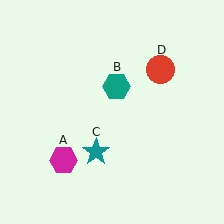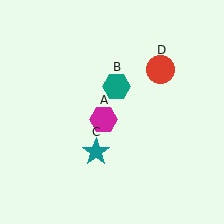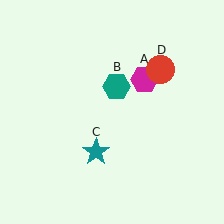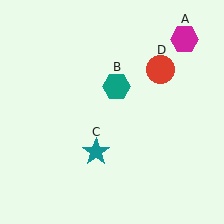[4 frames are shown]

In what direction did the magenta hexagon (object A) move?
The magenta hexagon (object A) moved up and to the right.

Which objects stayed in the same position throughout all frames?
Teal hexagon (object B) and teal star (object C) and red circle (object D) remained stationary.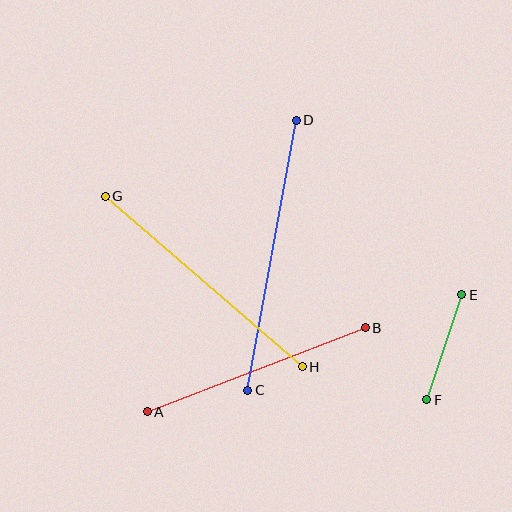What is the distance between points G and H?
The distance is approximately 260 pixels.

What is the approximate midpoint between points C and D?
The midpoint is at approximately (272, 255) pixels.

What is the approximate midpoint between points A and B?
The midpoint is at approximately (256, 370) pixels.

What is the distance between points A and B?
The distance is approximately 234 pixels.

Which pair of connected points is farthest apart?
Points C and D are farthest apart.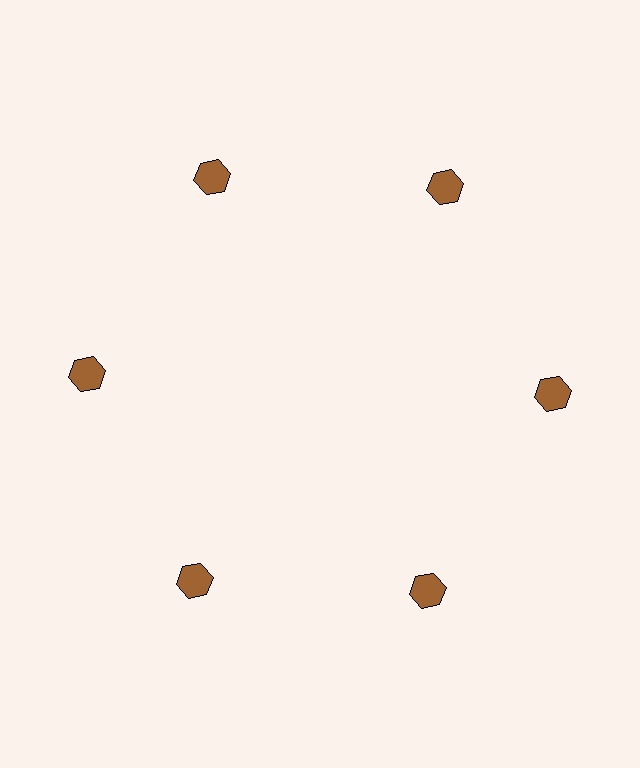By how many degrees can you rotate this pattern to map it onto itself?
The pattern maps onto itself every 60 degrees of rotation.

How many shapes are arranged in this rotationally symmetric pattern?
There are 6 shapes, arranged in 6 groups of 1.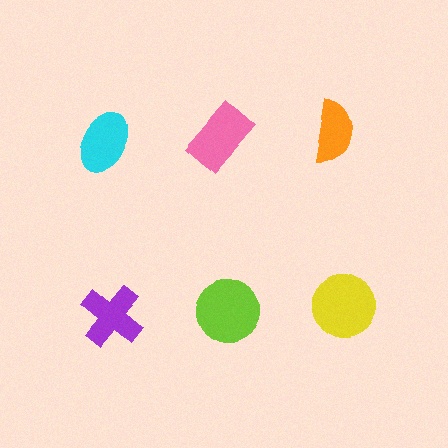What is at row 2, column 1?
A purple cross.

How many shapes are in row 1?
3 shapes.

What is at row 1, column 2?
A pink rectangle.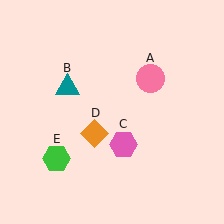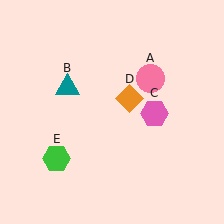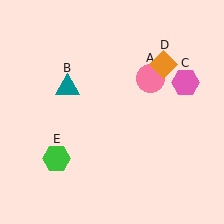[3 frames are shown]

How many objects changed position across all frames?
2 objects changed position: pink hexagon (object C), orange diamond (object D).